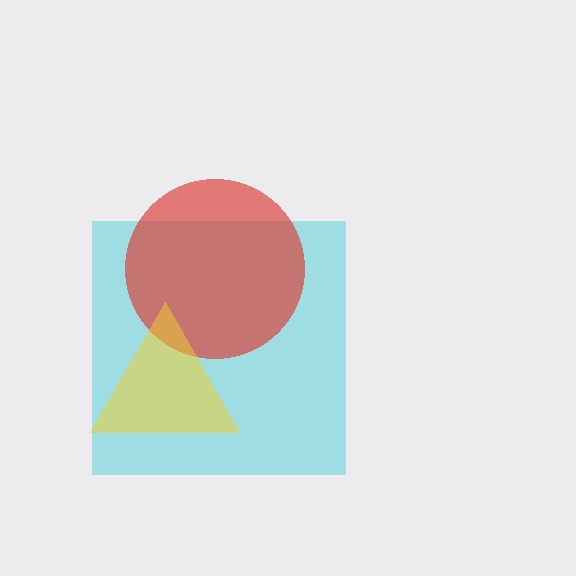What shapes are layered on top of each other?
The layered shapes are: a cyan square, a red circle, a yellow triangle.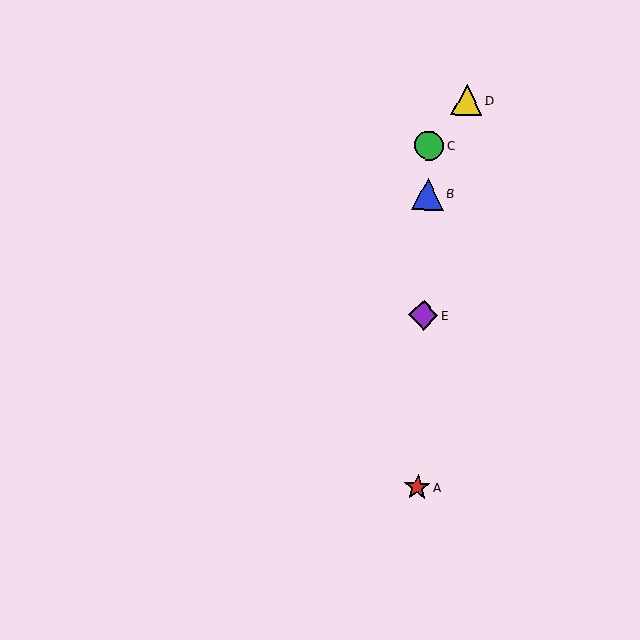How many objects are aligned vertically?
4 objects (A, B, C, E) are aligned vertically.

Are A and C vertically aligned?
Yes, both are at x≈418.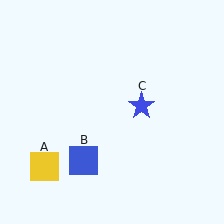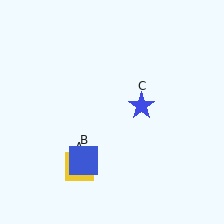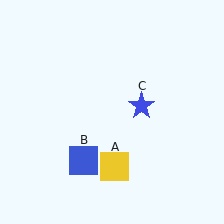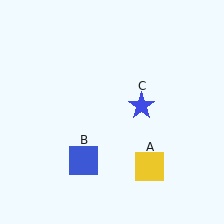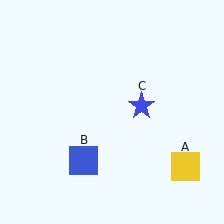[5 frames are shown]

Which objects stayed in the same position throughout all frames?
Blue square (object B) and blue star (object C) remained stationary.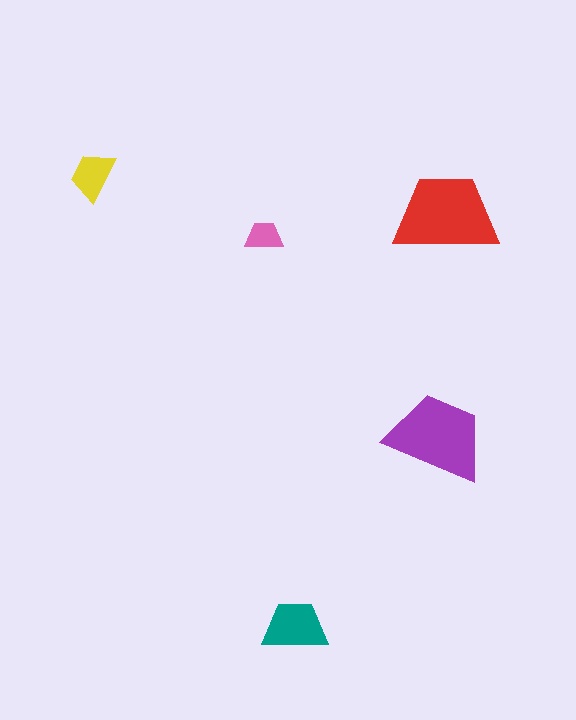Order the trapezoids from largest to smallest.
the red one, the purple one, the teal one, the yellow one, the pink one.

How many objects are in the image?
There are 5 objects in the image.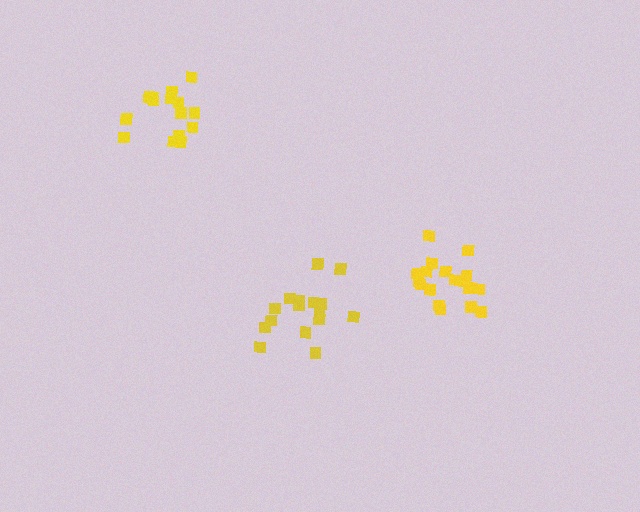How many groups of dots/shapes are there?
There are 3 groups.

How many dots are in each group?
Group 1: 19 dots, Group 2: 15 dots, Group 3: 16 dots (50 total).